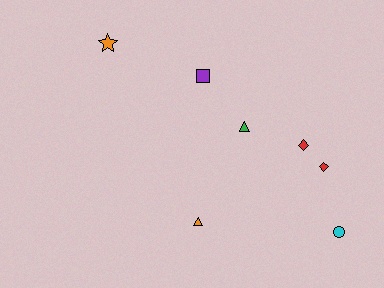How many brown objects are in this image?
There are no brown objects.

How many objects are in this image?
There are 7 objects.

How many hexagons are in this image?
There are no hexagons.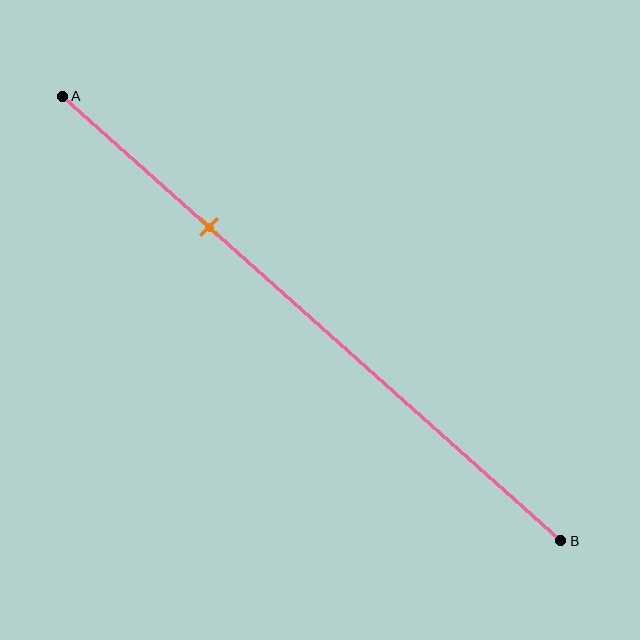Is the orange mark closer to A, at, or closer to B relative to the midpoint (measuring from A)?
The orange mark is closer to point A than the midpoint of segment AB.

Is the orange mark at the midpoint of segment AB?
No, the mark is at about 30% from A, not at the 50% midpoint.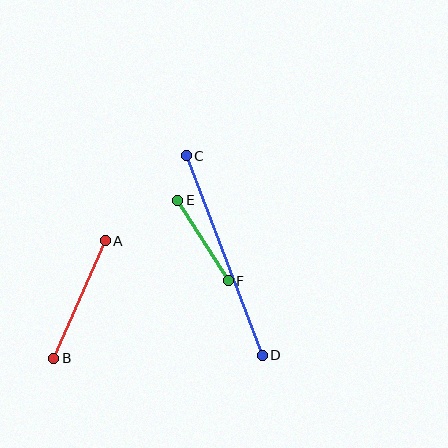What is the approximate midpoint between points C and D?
The midpoint is at approximately (224, 256) pixels.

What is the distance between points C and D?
The distance is approximately 214 pixels.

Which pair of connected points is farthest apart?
Points C and D are farthest apart.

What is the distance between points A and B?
The distance is approximately 129 pixels.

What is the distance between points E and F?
The distance is approximately 95 pixels.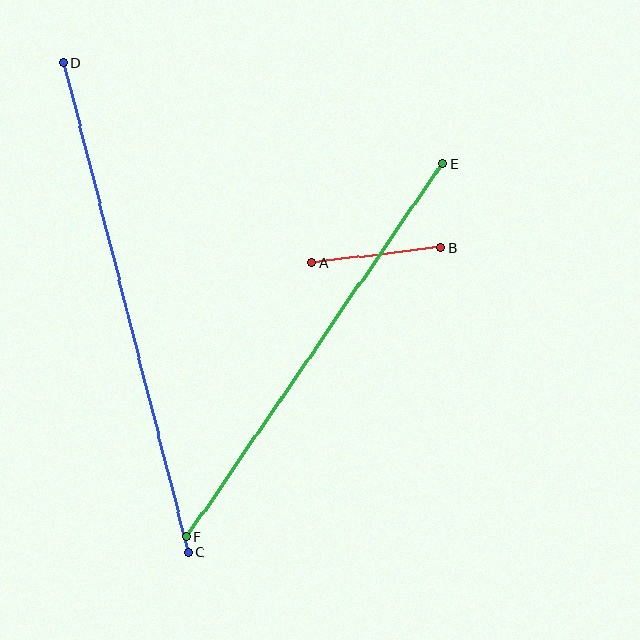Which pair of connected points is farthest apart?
Points C and D are farthest apart.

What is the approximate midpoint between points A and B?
The midpoint is at approximately (376, 255) pixels.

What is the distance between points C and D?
The distance is approximately 506 pixels.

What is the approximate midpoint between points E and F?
The midpoint is at approximately (315, 350) pixels.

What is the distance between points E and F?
The distance is approximately 454 pixels.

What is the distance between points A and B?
The distance is approximately 130 pixels.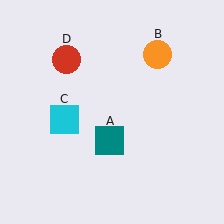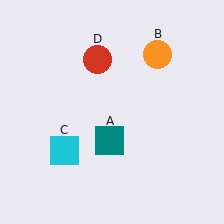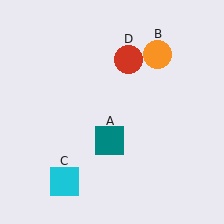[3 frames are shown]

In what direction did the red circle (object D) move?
The red circle (object D) moved right.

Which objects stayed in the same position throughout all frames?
Teal square (object A) and orange circle (object B) remained stationary.